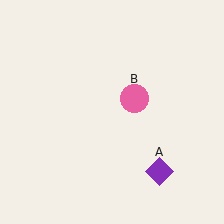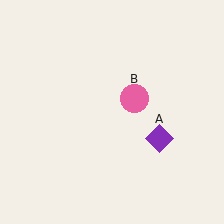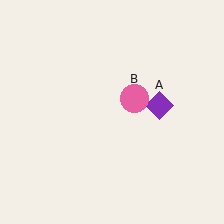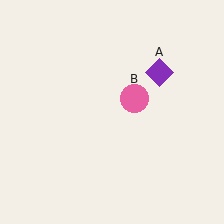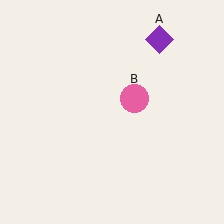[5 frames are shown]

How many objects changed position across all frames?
1 object changed position: purple diamond (object A).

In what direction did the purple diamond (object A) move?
The purple diamond (object A) moved up.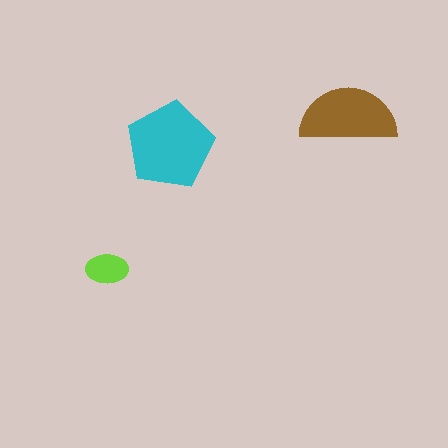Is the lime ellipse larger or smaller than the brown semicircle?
Smaller.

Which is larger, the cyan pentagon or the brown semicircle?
The cyan pentagon.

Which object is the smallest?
The lime ellipse.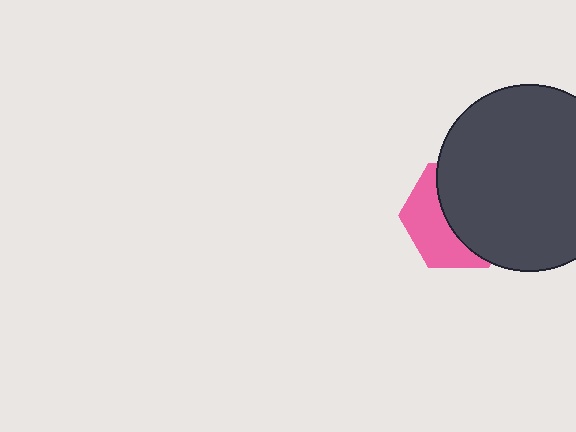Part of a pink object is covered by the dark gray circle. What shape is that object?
It is a hexagon.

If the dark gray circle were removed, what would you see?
You would see the complete pink hexagon.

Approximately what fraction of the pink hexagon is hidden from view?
Roughly 59% of the pink hexagon is hidden behind the dark gray circle.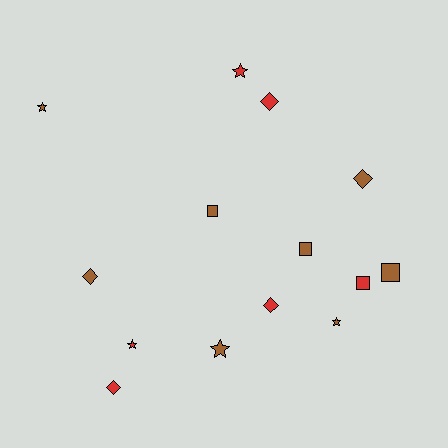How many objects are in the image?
There are 14 objects.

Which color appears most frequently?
Brown, with 8 objects.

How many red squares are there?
There is 1 red square.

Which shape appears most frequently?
Diamond, with 5 objects.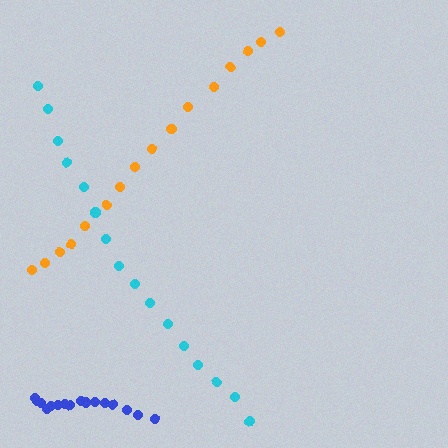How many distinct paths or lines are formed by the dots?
There are 3 distinct paths.